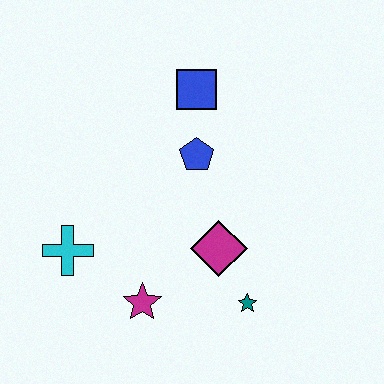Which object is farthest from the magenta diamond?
The blue square is farthest from the magenta diamond.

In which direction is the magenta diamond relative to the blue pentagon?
The magenta diamond is below the blue pentagon.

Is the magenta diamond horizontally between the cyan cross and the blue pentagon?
No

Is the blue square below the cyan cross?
No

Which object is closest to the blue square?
The blue pentagon is closest to the blue square.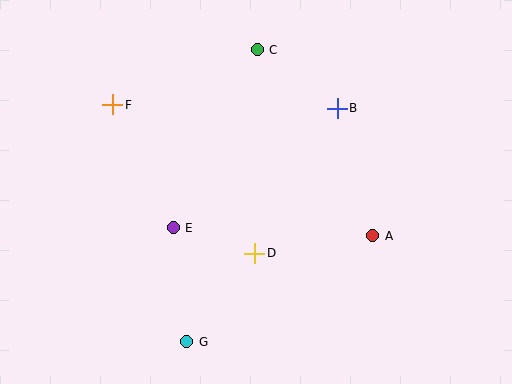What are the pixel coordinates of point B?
Point B is at (337, 108).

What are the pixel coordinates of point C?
Point C is at (257, 50).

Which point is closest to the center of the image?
Point D at (255, 253) is closest to the center.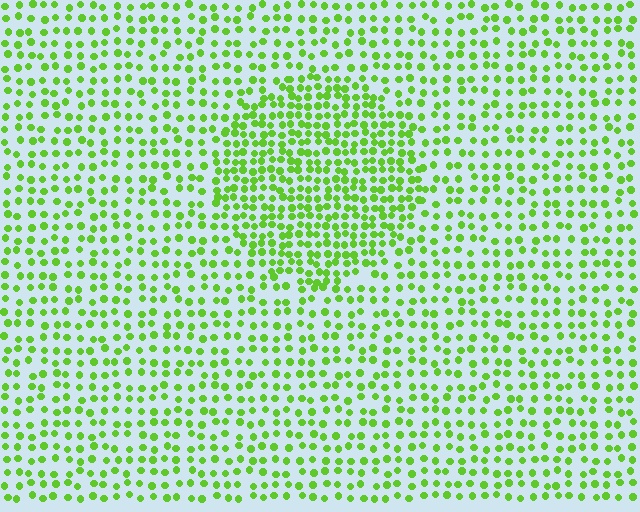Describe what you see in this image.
The image contains small lime elements arranged at two different densities. A circle-shaped region is visible where the elements are more densely packed than the surrounding area.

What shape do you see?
I see a circle.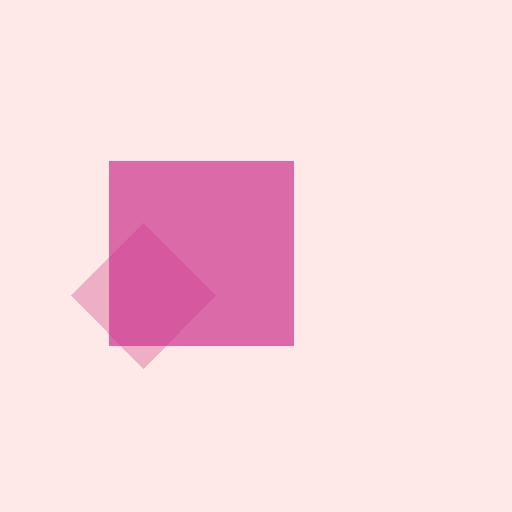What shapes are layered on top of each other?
The layered shapes are: a pink diamond, a magenta square.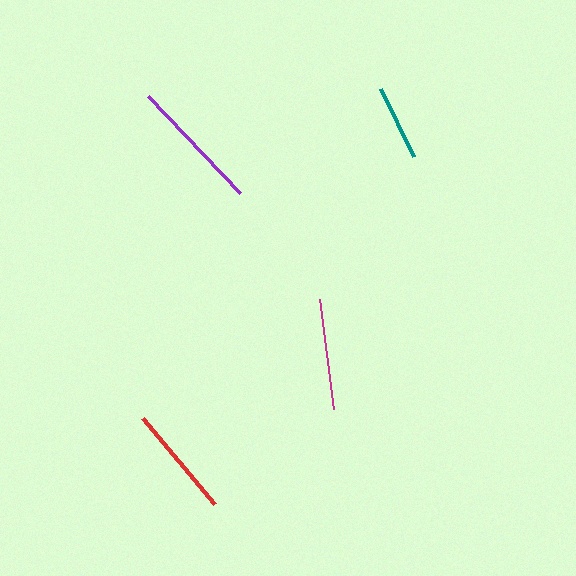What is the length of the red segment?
The red segment is approximately 112 pixels long.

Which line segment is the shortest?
The teal line is the shortest at approximately 75 pixels.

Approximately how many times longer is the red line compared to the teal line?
The red line is approximately 1.5 times the length of the teal line.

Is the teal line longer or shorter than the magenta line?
The magenta line is longer than the teal line.